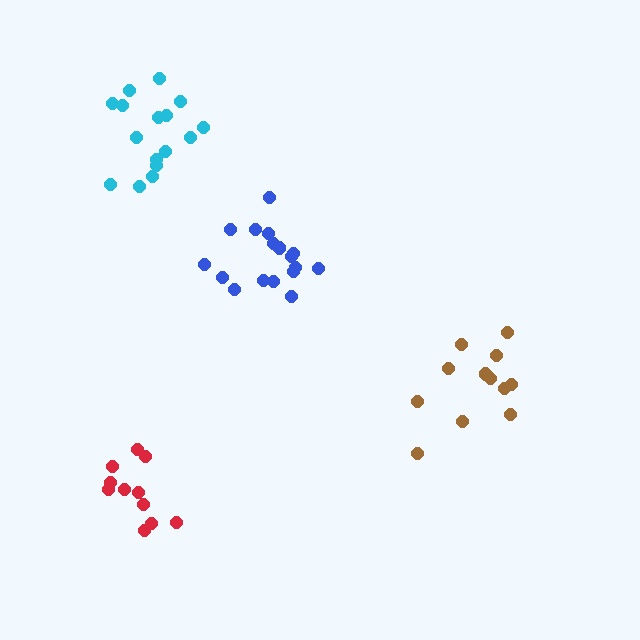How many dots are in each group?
Group 1: 11 dots, Group 2: 12 dots, Group 3: 17 dots, Group 4: 16 dots (56 total).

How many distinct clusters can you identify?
There are 4 distinct clusters.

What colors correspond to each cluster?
The clusters are colored: red, brown, blue, cyan.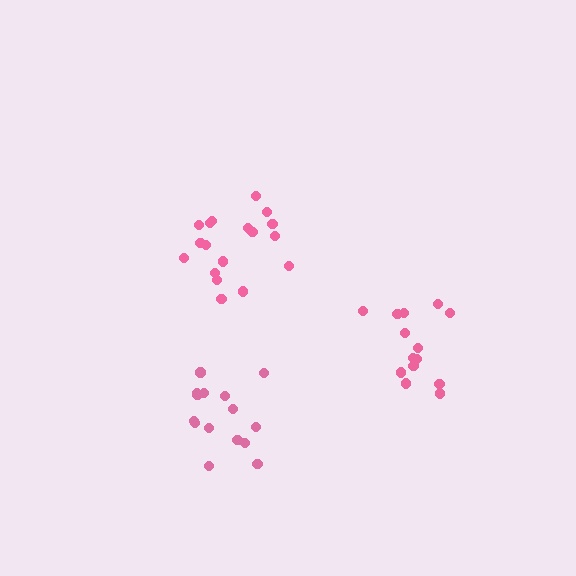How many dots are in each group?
Group 1: 14 dots, Group 2: 15 dots, Group 3: 18 dots (47 total).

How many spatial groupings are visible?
There are 3 spatial groupings.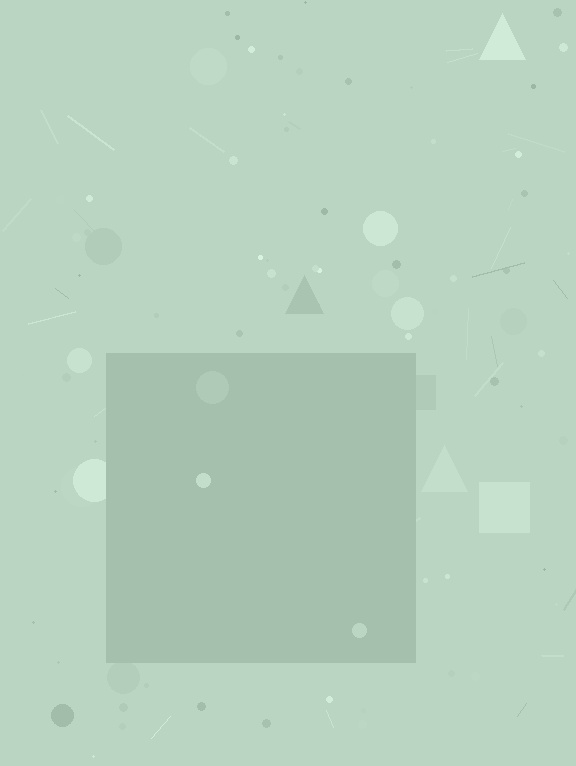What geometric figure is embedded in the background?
A square is embedded in the background.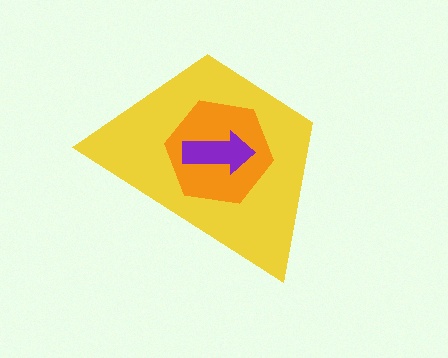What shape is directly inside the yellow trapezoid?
The orange hexagon.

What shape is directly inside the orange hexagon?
The purple arrow.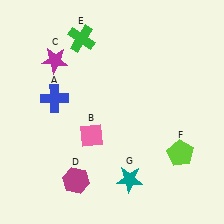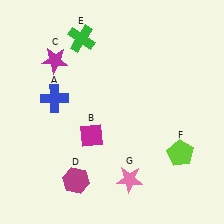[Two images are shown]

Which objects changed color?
B changed from pink to magenta. G changed from teal to pink.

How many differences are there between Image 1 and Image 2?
There are 2 differences between the two images.